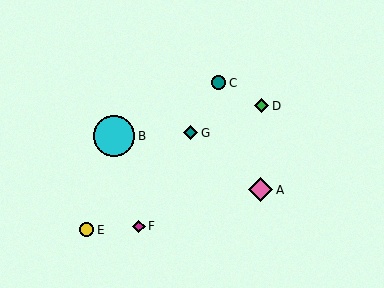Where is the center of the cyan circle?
The center of the cyan circle is at (114, 136).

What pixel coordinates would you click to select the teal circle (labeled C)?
Click at (219, 83) to select the teal circle C.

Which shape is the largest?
The cyan circle (labeled B) is the largest.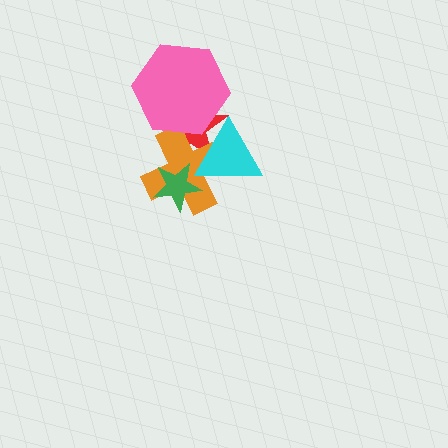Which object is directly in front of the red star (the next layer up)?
The orange cross is directly in front of the red star.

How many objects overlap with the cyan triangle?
2 objects overlap with the cyan triangle.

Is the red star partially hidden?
Yes, it is partially covered by another shape.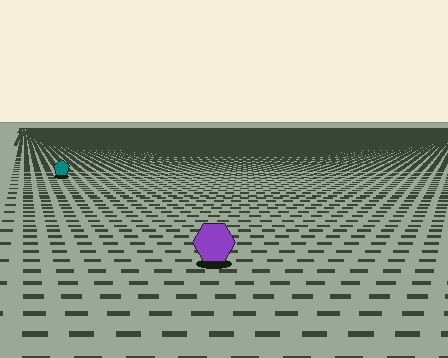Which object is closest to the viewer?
The purple hexagon is closest. The texture marks near it are larger and more spread out.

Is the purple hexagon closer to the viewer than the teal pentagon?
Yes. The purple hexagon is closer — you can tell from the texture gradient: the ground texture is coarser near it.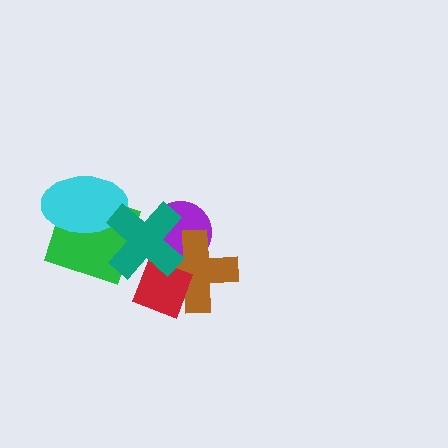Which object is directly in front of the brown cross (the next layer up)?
The red diamond is directly in front of the brown cross.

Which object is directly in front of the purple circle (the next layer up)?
The brown cross is directly in front of the purple circle.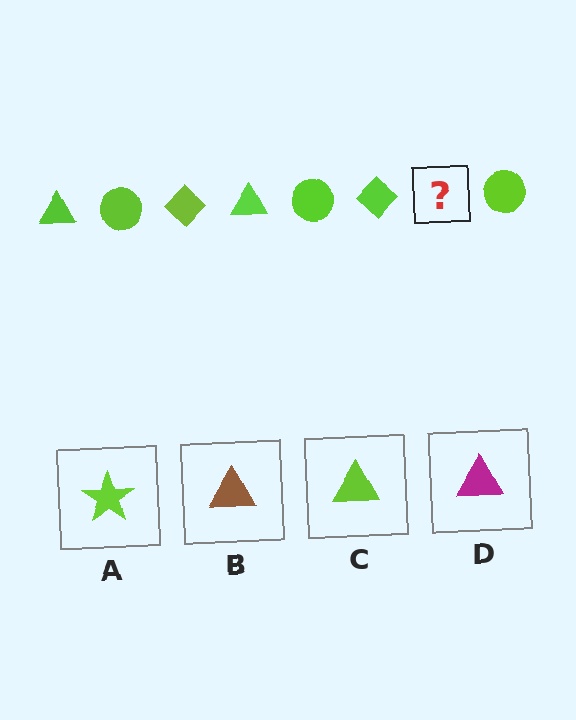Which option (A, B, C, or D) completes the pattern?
C.